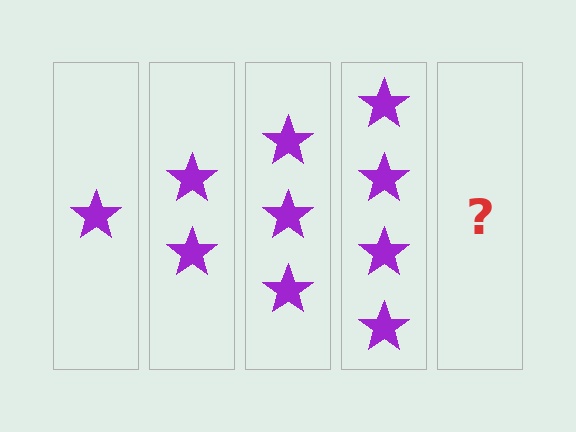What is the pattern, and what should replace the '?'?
The pattern is that each step adds one more star. The '?' should be 5 stars.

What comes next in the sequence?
The next element should be 5 stars.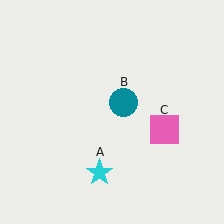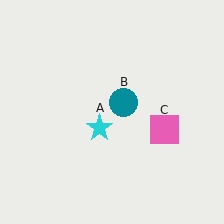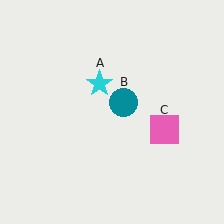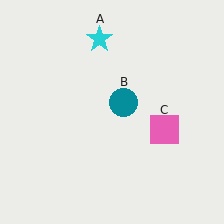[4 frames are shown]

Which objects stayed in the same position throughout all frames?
Teal circle (object B) and pink square (object C) remained stationary.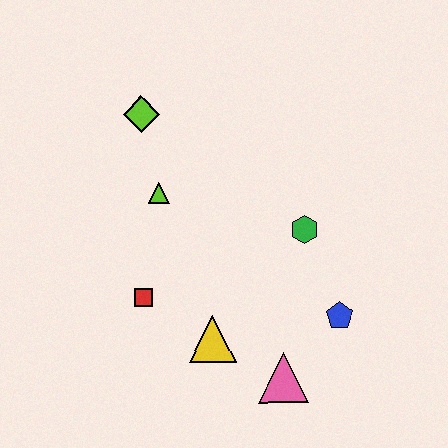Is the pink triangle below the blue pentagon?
Yes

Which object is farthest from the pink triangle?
The lime diamond is farthest from the pink triangle.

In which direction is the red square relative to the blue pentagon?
The red square is to the left of the blue pentagon.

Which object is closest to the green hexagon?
The blue pentagon is closest to the green hexagon.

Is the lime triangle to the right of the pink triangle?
No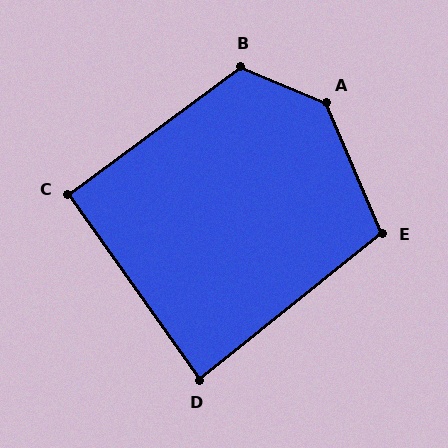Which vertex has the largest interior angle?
A, at approximately 136 degrees.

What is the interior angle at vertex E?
Approximately 106 degrees (obtuse).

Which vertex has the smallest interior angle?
D, at approximately 86 degrees.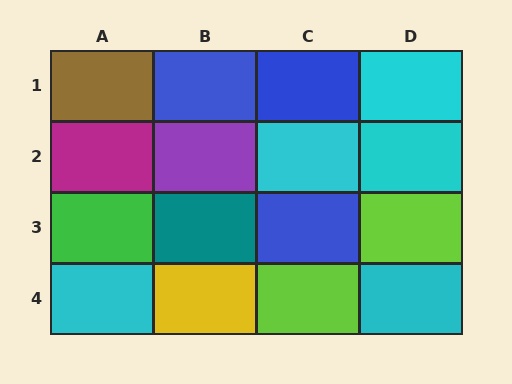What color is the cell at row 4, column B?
Yellow.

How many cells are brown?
1 cell is brown.